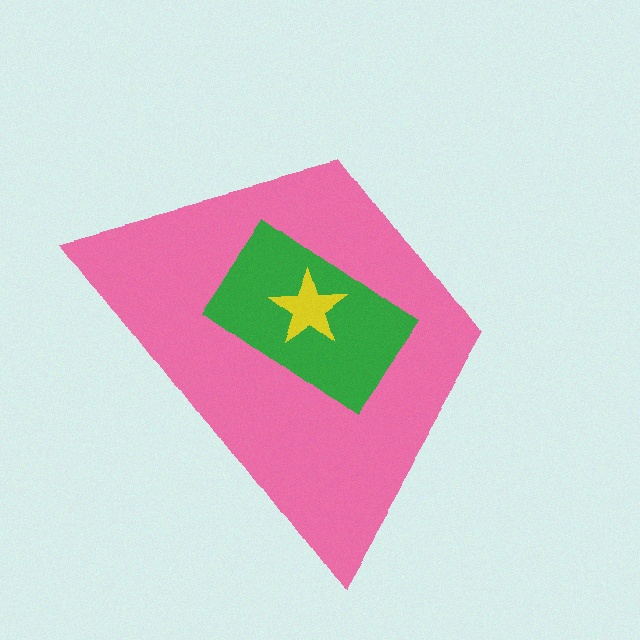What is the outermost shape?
The pink trapezoid.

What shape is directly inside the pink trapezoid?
The green rectangle.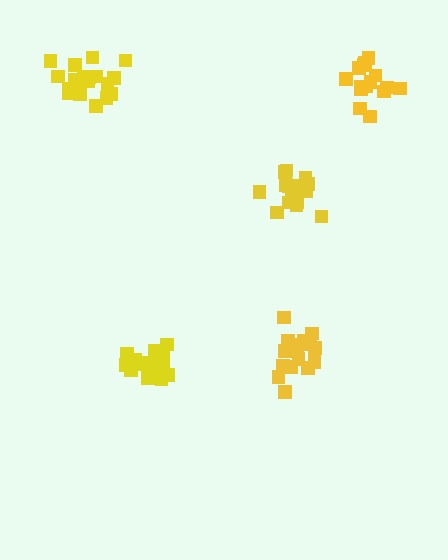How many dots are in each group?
Group 1: 18 dots, Group 2: 18 dots, Group 3: 19 dots, Group 4: 20 dots, Group 5: 15 dots (90 total).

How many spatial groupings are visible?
There are 5 spatial groupings.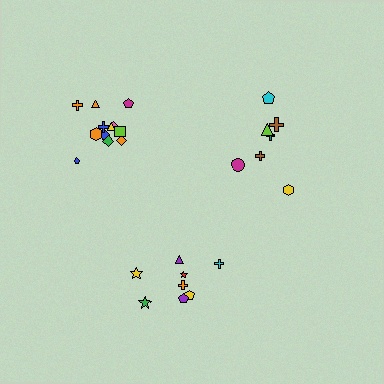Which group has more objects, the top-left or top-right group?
The top-left group.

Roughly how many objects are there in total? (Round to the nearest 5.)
Roughly 25 objects in total.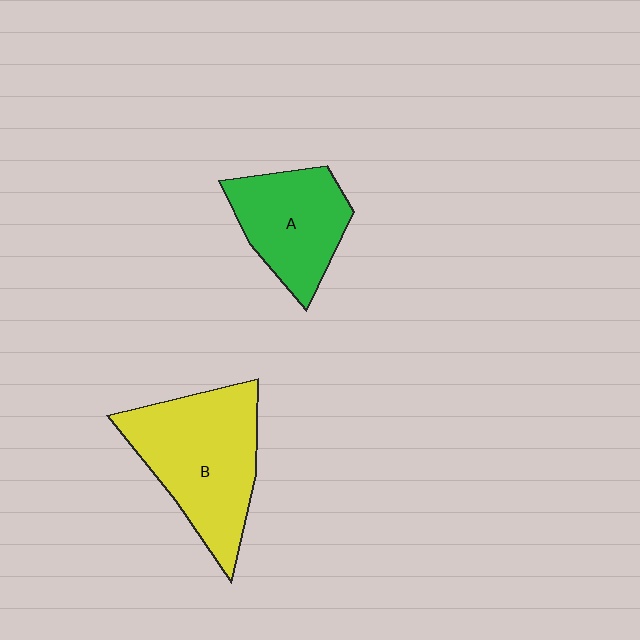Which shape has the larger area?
Shape B (yellow).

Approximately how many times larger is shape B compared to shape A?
Approximately 1.4 times.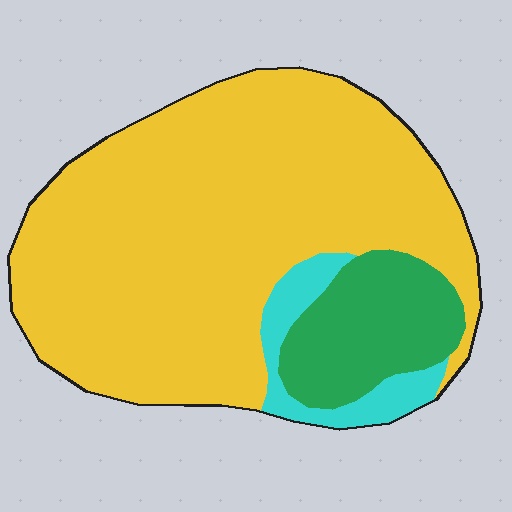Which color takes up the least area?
Cyan, at roughly 10%.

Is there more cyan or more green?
Green.